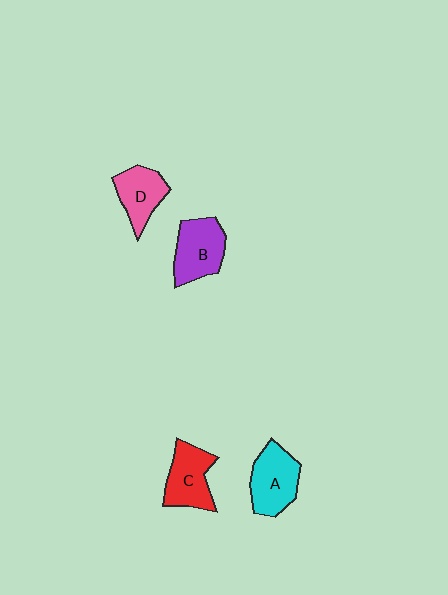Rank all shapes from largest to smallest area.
From largest to smallest: A (cyan), B (purple), C (red), D (pink).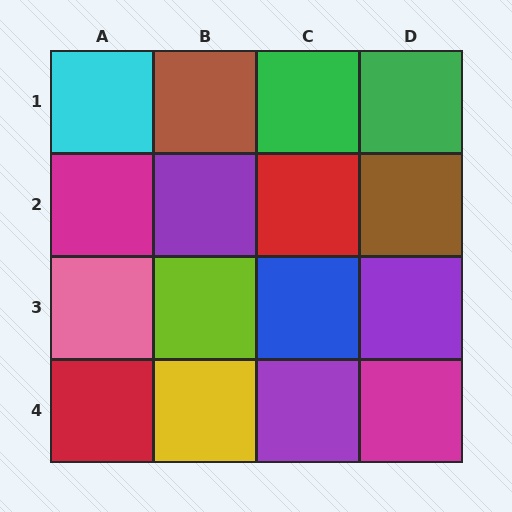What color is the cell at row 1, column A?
Cyan.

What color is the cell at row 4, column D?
Magenta.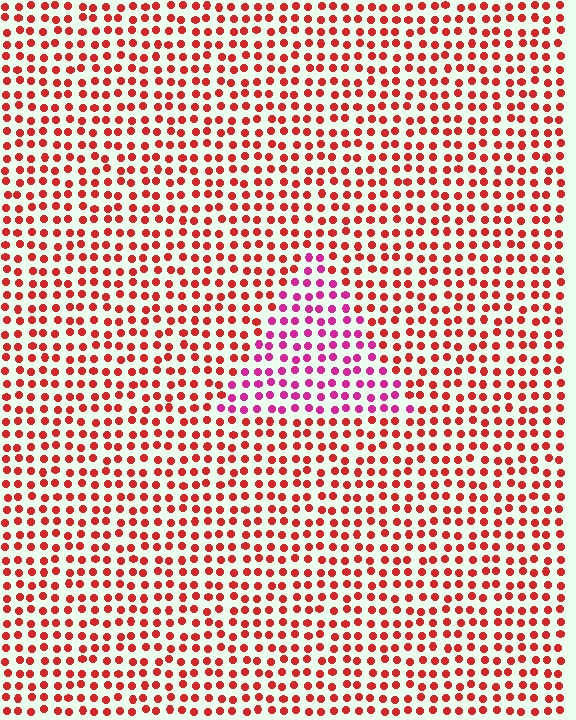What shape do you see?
I see a triangle.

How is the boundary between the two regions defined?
The boundary is defined purely by a slight shift in hue (about 39 degrees). Spacing, size, and orientation are identical on both sides.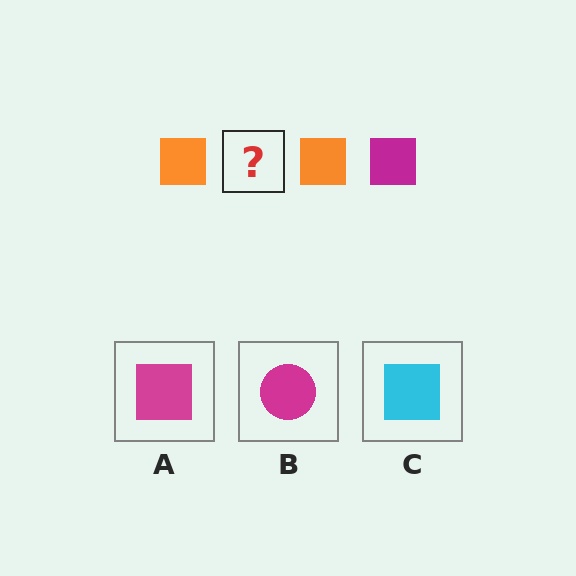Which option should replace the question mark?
Option A.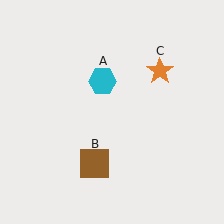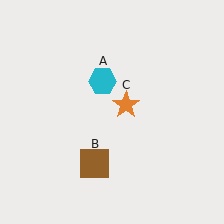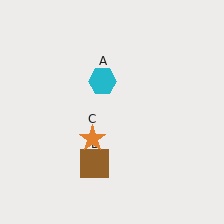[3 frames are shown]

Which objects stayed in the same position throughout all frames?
Cyan hexagon (object A) and brown square (object B) remained stationary.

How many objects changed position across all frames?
1 object changed position: orange star (object C).